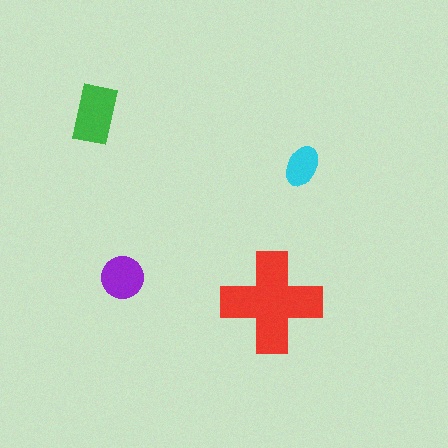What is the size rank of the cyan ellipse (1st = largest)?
4th.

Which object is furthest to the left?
The green rectangle is leftmost.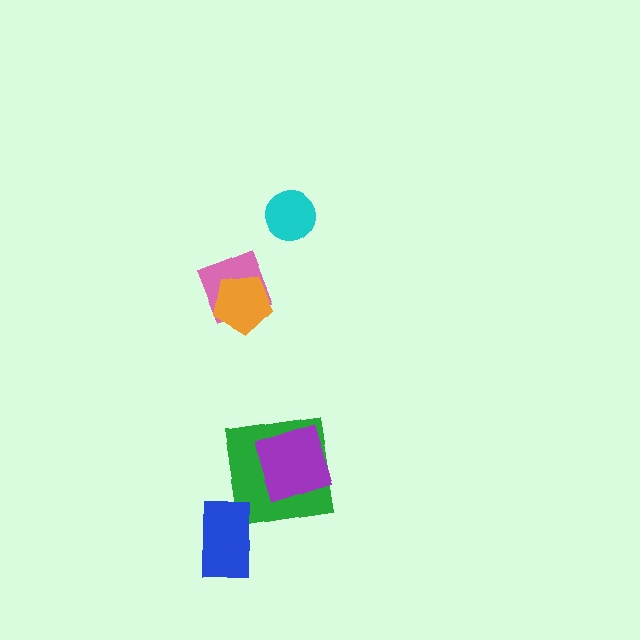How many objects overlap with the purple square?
1 object overlaps with the purple square.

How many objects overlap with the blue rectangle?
0 objects overlap with the blue rectangle.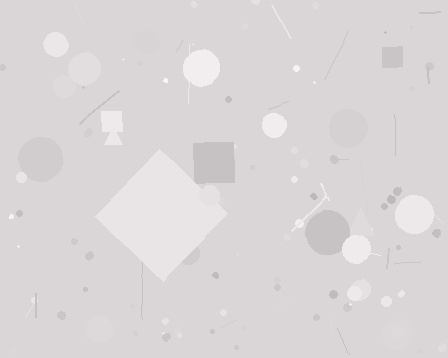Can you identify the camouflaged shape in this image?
The camouflaged shape is a diamond.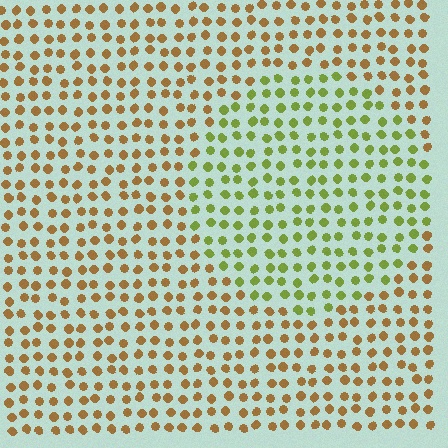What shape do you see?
I see a circle.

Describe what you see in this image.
The image is filled with small brown elements in a uniform arrangement. A circle-shaped region is visible where the elements are tinted to a slightly different hue, forming a subtle color boundary.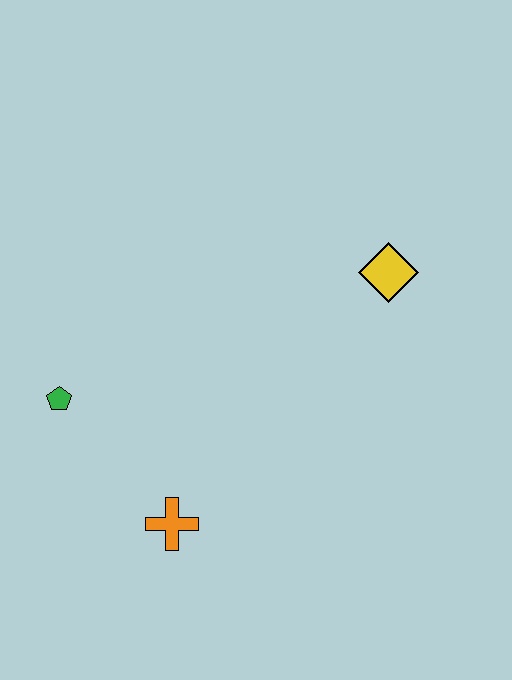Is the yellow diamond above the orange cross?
Yes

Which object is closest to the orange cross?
The green pentagon is closest to the orange cross.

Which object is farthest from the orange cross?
The yellow diamond is farthest from the orange cross.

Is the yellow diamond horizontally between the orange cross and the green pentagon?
No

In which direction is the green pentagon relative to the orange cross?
The green pentagon is above the orange cross.